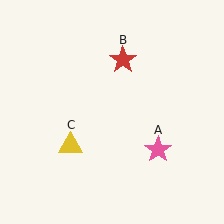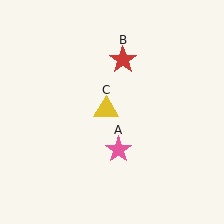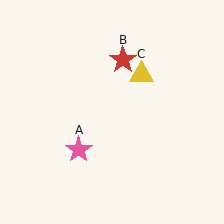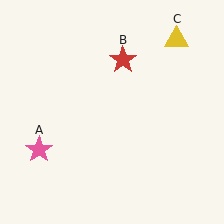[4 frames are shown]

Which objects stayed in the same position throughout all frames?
Red star (object B) remained stationary.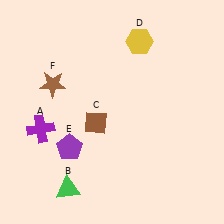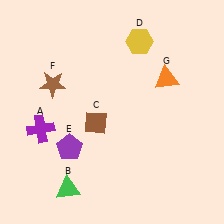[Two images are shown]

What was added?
An orange triangle (G) was added in Image 2.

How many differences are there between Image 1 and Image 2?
There is 1 difference between the two images.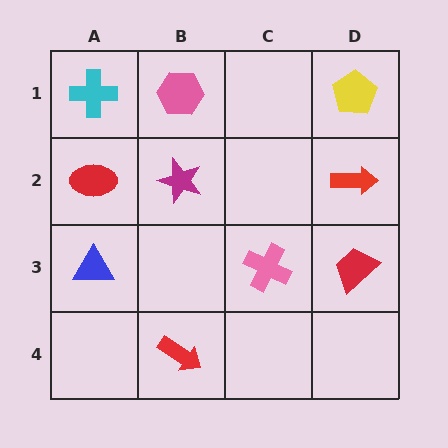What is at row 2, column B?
A magenta star.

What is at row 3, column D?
A red trapezoid.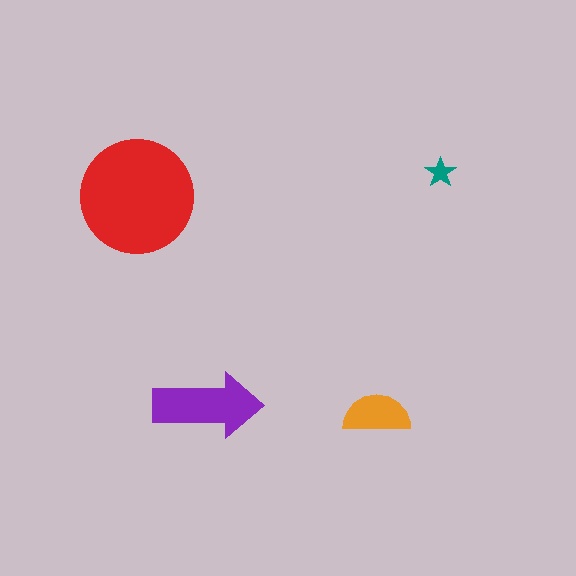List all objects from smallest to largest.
The teal star, the orange semicircle, the purple arrow, the red circle.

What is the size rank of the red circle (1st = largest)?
1st.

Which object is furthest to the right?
The teal star is rightmost.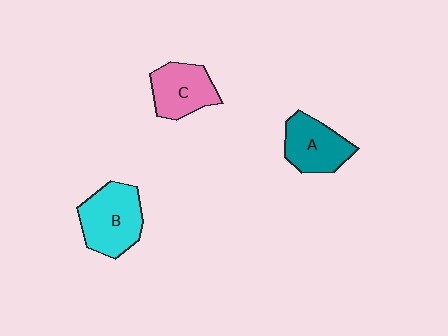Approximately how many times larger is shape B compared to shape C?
Approximately 1.3 times.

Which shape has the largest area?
Shape B (cyan).